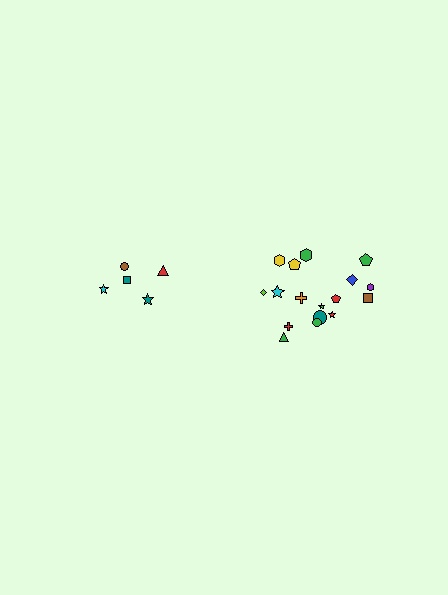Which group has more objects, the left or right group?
The right group.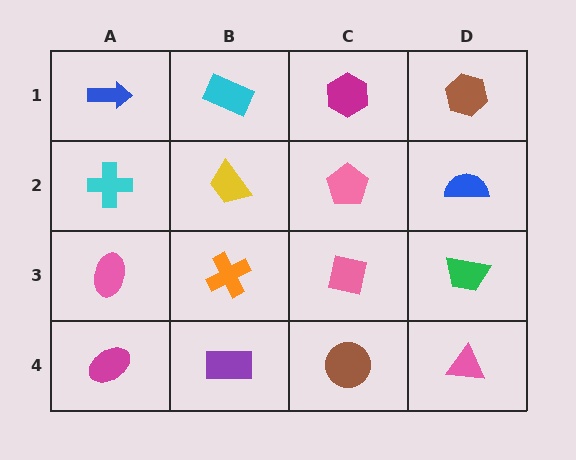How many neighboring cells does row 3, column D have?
3.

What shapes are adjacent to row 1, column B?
A yellow trapezoid (row 2, column B), a blue arrow (row 1, column A), a magenta hexagon (row 1, column C).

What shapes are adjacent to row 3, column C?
A pink pentagon (row 2, column C), a brown circle (row 4, column C), an orange cross (row 3, column B), a green trapezoid (row 3, column D).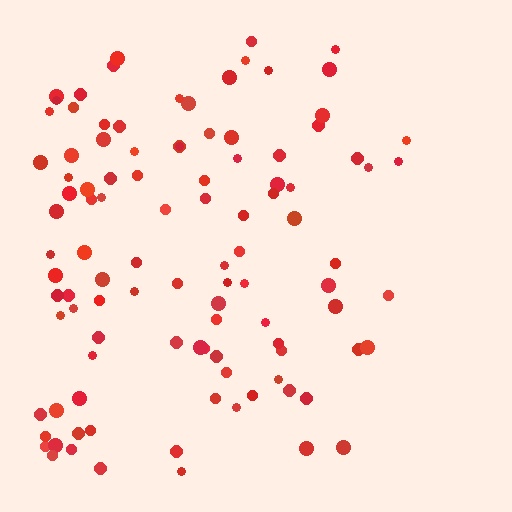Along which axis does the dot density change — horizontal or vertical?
Horizontal.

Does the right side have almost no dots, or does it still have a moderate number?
Still a moderate number, just noticeably fewer than the left.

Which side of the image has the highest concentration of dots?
The left.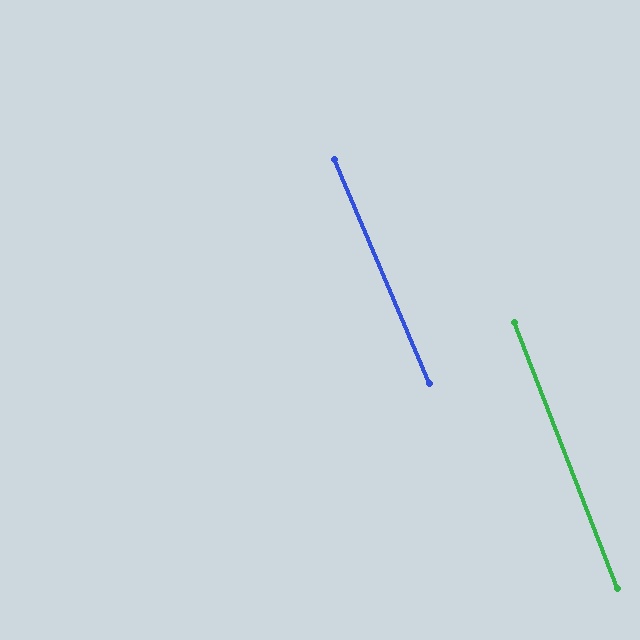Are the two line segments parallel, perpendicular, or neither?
Parallel — their directions differ by only 1.9°.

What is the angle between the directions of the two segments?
Approximately 2 degrees.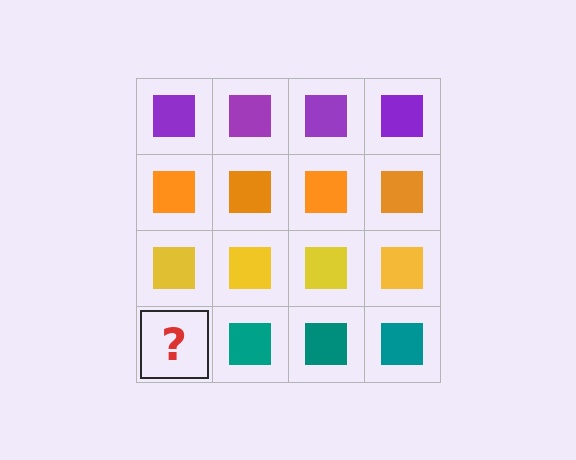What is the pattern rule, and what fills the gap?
The rule is that each row has a consistent color. The gap should be filled with a teal square.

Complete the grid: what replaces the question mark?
The question mark should be replaced with a teal square.